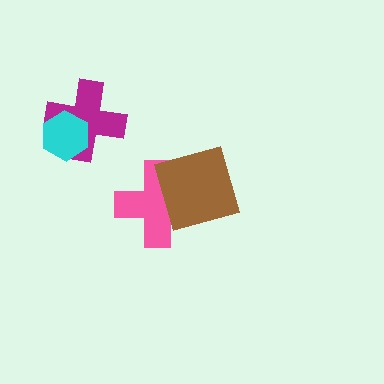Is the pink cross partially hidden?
Yes, it is partially covered by another shape.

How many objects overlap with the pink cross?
1 object overlaps with the pink cross.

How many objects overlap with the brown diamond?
1 object overlaps with the brown diamond.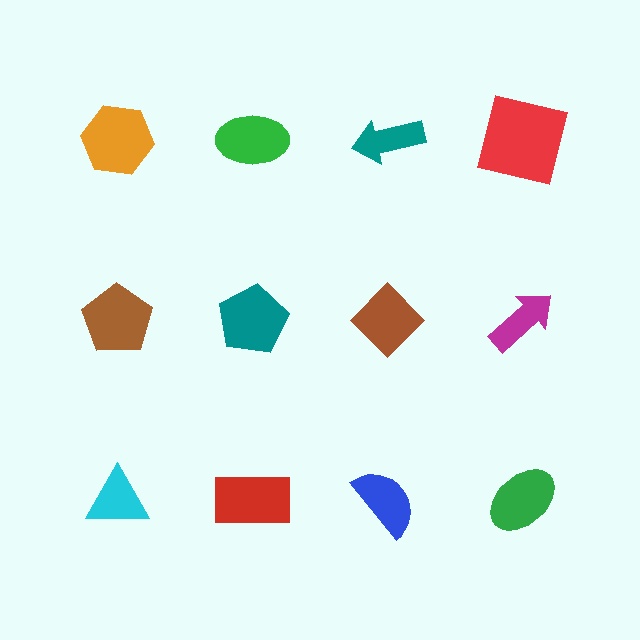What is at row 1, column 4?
A red square.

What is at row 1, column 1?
An orange hexagon.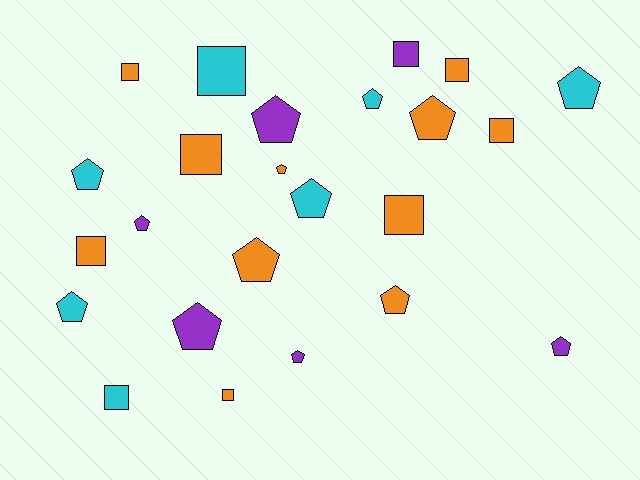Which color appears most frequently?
Orange, with 11 objects.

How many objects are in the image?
There are 24 objects.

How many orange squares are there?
There are 7 orange squares.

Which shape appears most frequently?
Pentagon, with 14 objects.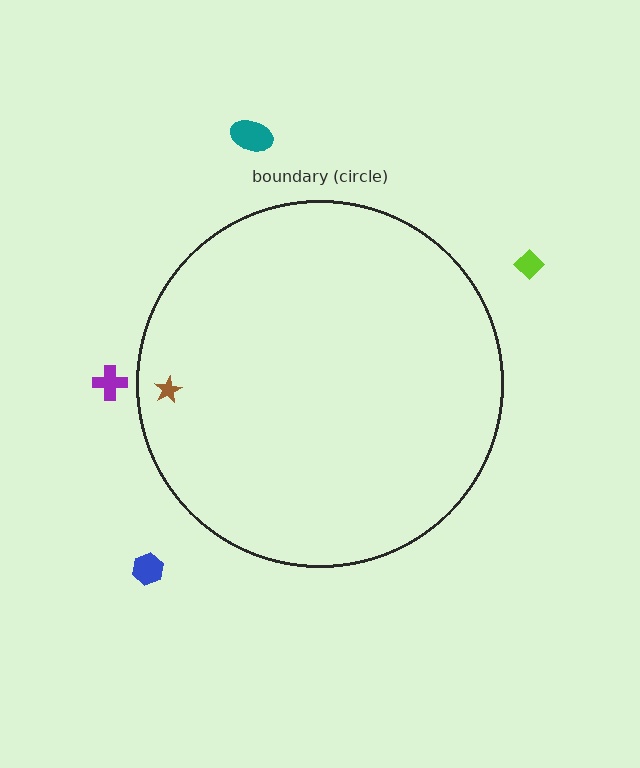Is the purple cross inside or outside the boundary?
Outside.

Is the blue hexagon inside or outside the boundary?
Outside.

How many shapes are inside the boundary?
1 inside, 4 outside.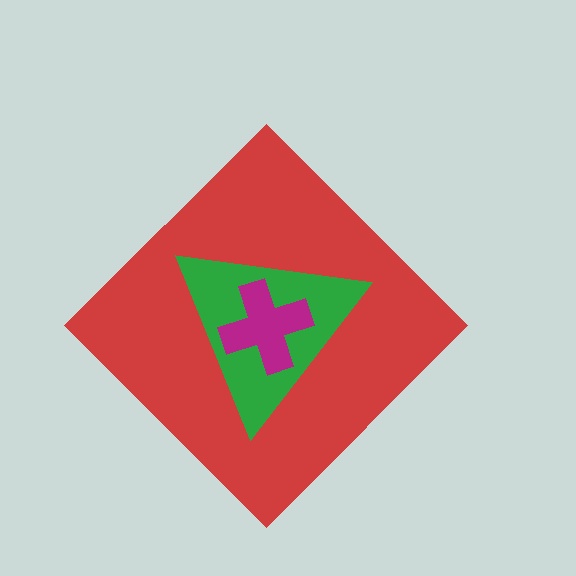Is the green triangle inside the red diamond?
Yes.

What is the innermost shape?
The magenta cross.